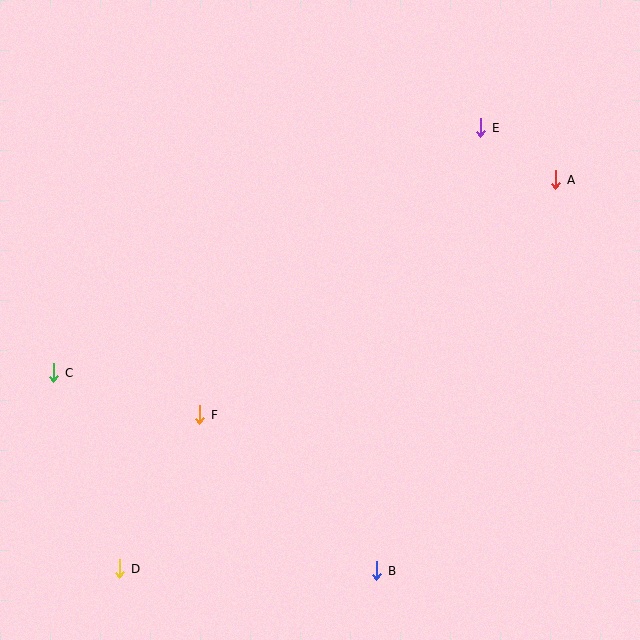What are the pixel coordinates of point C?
Point C is at (54, 373).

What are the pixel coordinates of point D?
Point D is at (120, 569).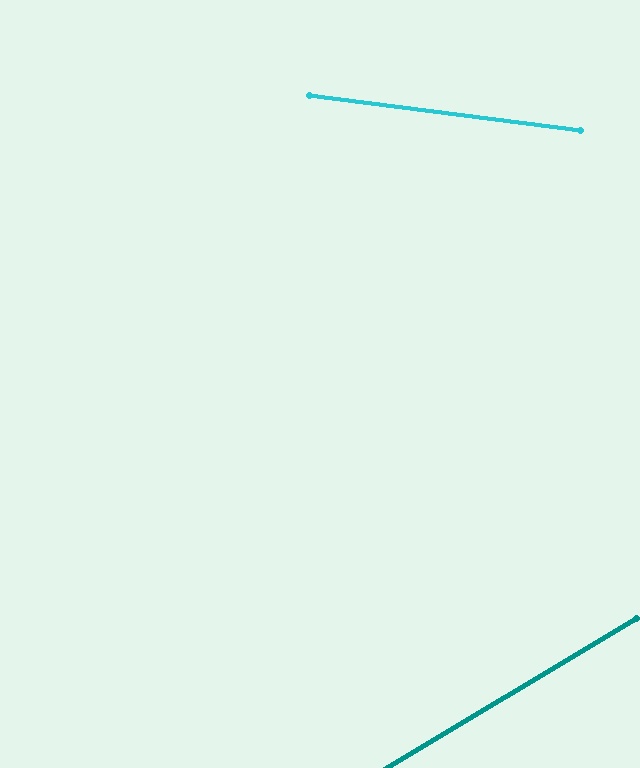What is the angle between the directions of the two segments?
Approximately 38 degrees.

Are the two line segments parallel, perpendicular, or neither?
Neither parallel nor perpendicular — they differ by about 38°.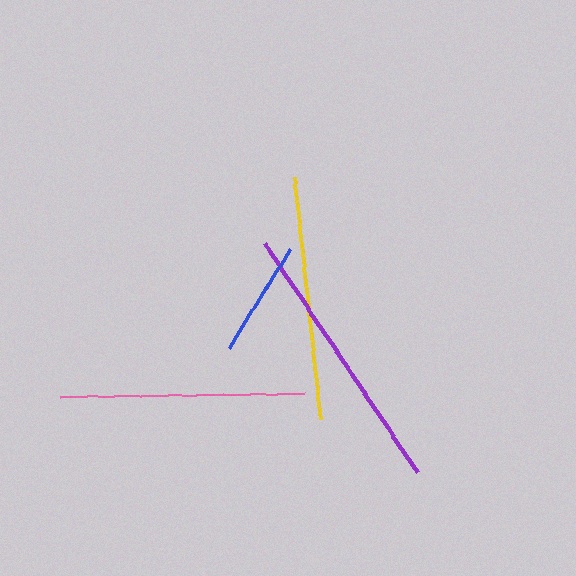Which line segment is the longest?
The purple line is the longest at approximately 275 pixels.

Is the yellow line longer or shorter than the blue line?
The yellow line is longer than the blue line.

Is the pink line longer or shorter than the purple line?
The purple line is longer than the pink line.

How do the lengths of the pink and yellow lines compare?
The pink and yellow lines are approximately the same length.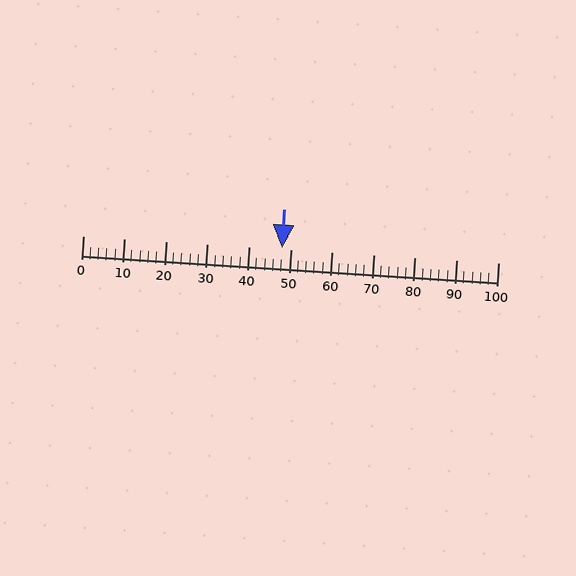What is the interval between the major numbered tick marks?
The major tick marks are spaced 10 units apart.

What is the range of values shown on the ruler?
The ruler shows values from 0 to 100.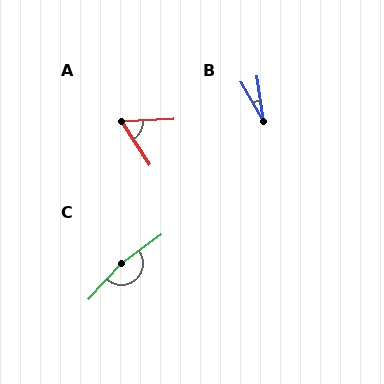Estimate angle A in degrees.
Approximately 60 degrees.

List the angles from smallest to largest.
B (21°), A (60°), C (168°).